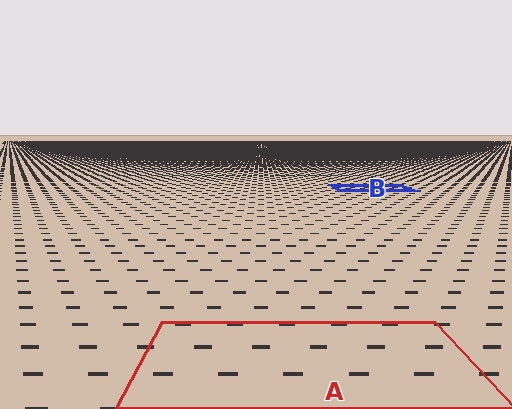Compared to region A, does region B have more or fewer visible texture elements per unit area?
Region B has more texture elements per unit area — they are packed more densely because it is farther away.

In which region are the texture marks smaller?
The texture marks are smaller in region B, because it is farther away.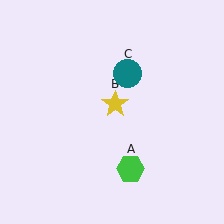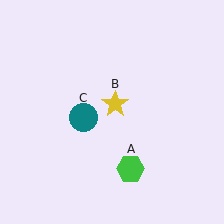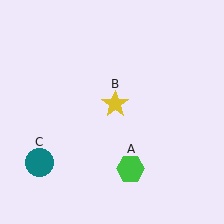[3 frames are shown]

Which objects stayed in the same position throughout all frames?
Green hexagon (object A) and yellow star (object B) remained stationary.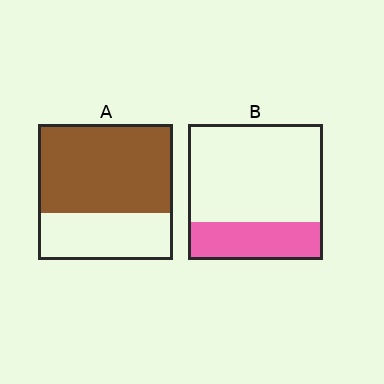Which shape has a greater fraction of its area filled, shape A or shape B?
Shape A.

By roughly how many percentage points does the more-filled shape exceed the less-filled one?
By roughly 40 percentage points (A over B).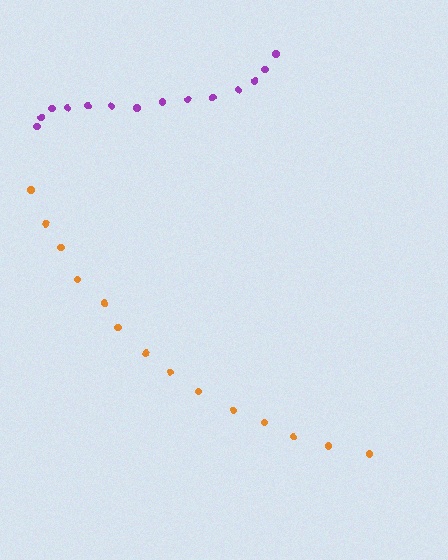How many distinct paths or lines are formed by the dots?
There are 2 distinct paths.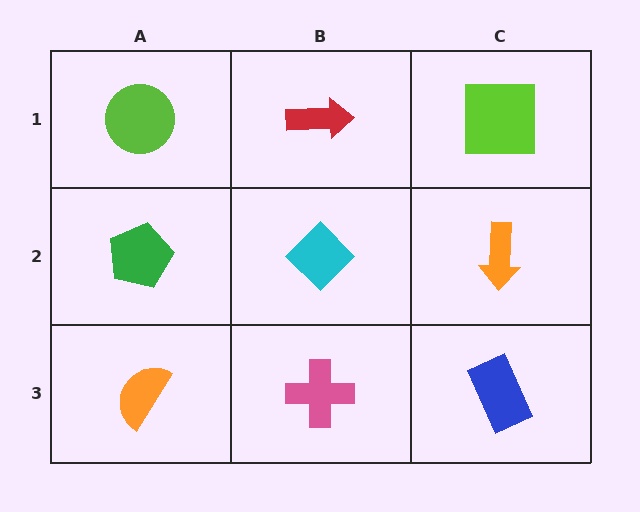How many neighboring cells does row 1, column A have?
2.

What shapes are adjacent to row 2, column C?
A lime square (row 1, column C), a blue rectangle (row 3, column C), a cyan diamond (row 2, column B).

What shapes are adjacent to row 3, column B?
A cyan diamond (row 2, column B), an orange semicircle (row 3, column A), a blue rectangle (row 3, column C).